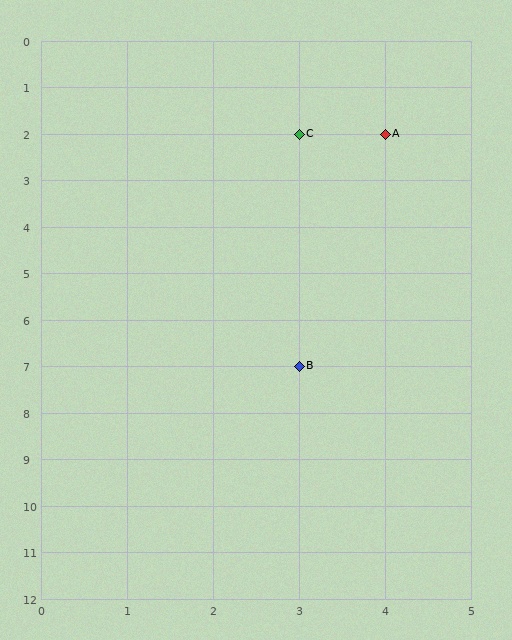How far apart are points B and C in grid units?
Points B and C are 5 rows apart.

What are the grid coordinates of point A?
Point A is at grid coordinates (4, 2).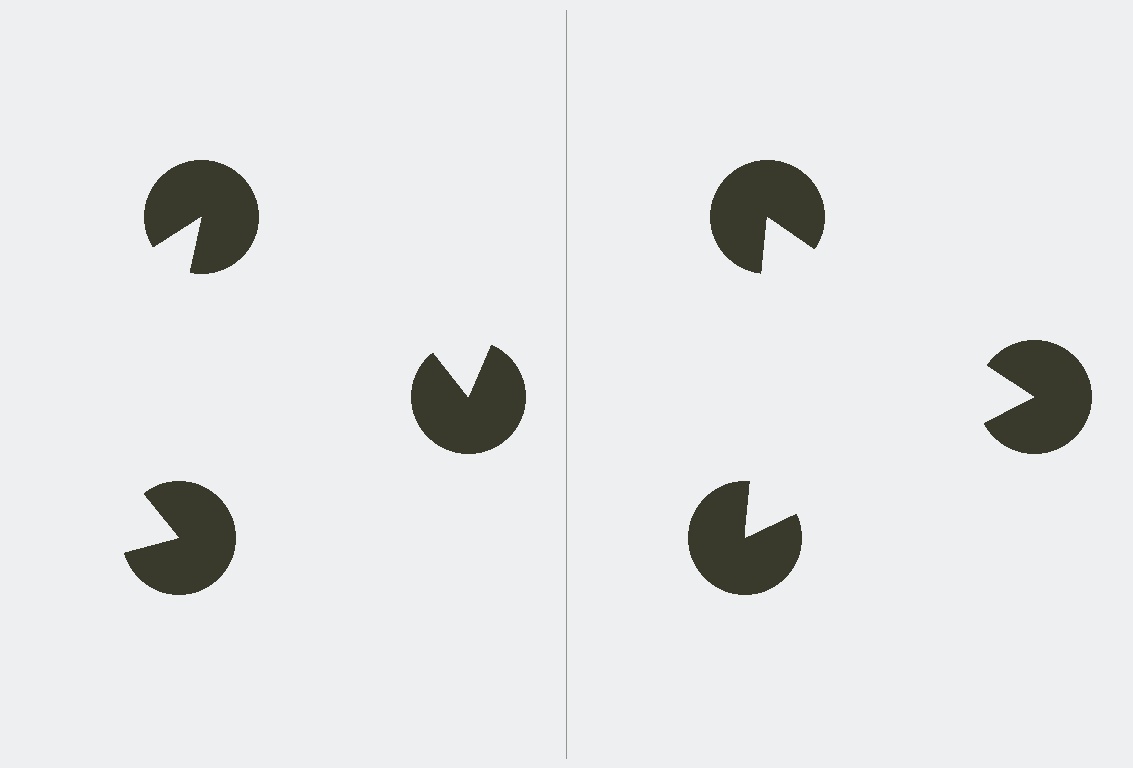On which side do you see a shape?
An illusory triangle appears on the right side. On the left side the wedge cuts are rotated, so no coherent shape forms.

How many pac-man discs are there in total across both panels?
6 — 3 on each side.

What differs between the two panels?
The pac-man discs are positioned identically on both sides; only the wedge orientations differ. On the right they align to a triangle; on the left they are misaligned.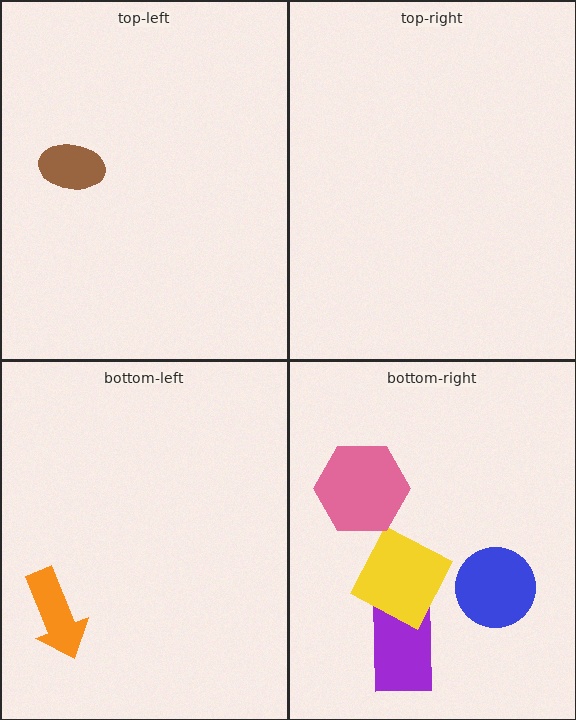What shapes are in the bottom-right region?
The purple rectangle, the yellow square, the pink hexagon, the blue circle.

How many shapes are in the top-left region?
1.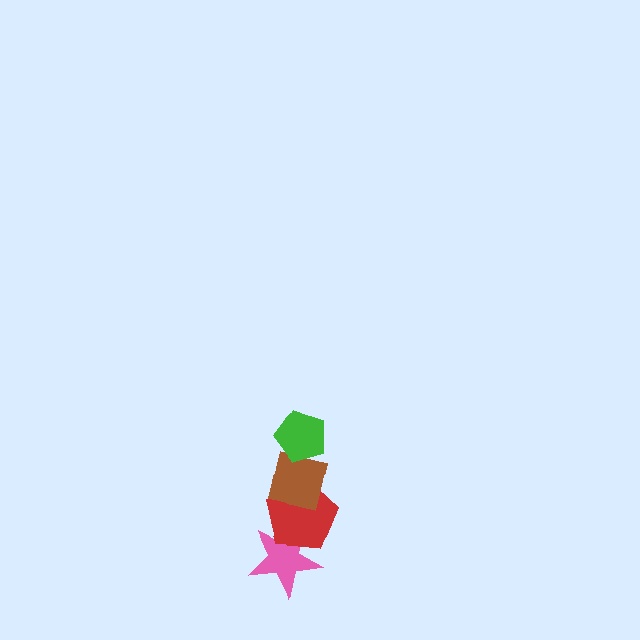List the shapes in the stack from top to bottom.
From top to bottom: the green pentagon, the brown square, the red pentagon, the pink star.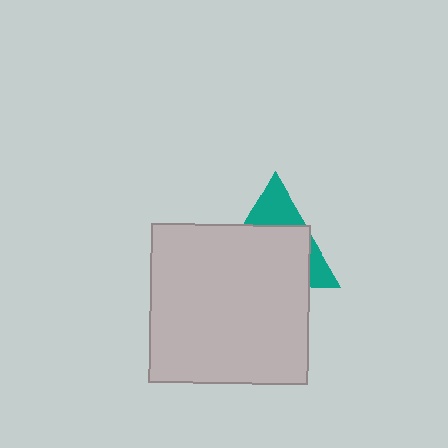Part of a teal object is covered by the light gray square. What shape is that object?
It is a triangle.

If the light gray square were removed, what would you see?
You would see the complete teal triangle.